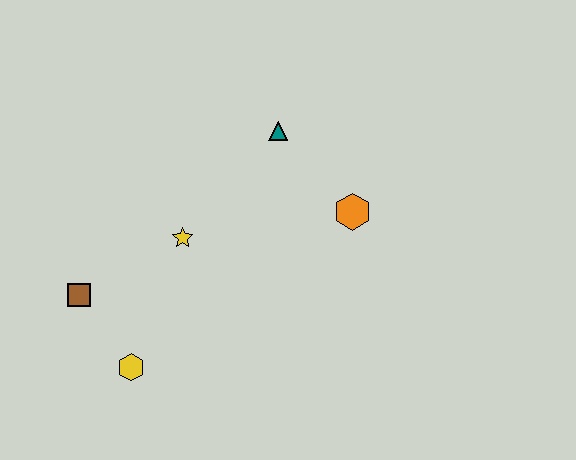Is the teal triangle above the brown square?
Yes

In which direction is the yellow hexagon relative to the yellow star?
The yellow hexagon is below the yellow star.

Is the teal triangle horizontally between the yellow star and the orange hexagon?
Yes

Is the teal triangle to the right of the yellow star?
Yes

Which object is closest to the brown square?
The yellow hexagon is closest to the brown square.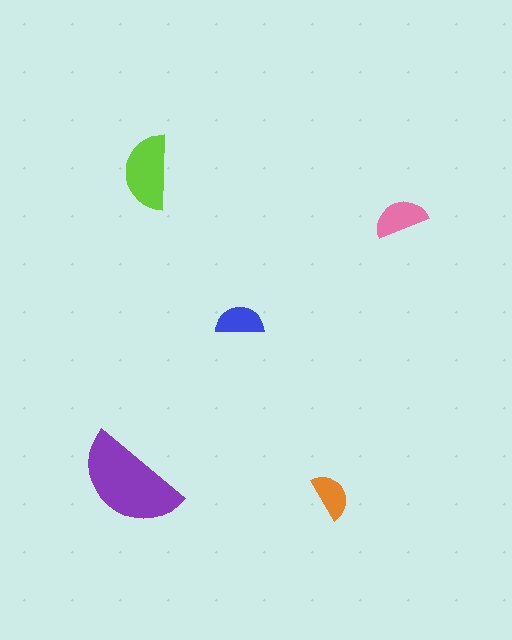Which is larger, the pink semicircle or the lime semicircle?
The lime one.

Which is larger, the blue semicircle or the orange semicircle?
The blue one.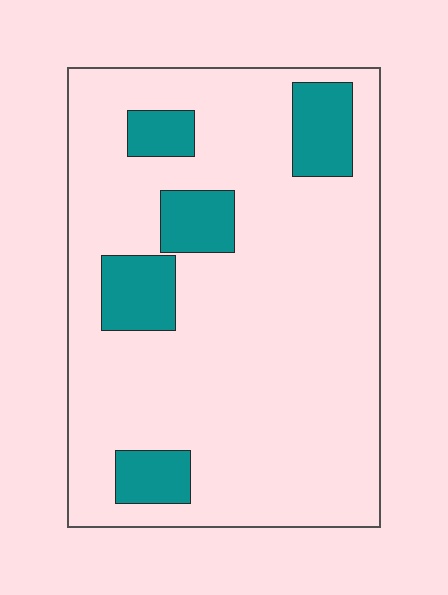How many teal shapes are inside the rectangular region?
5.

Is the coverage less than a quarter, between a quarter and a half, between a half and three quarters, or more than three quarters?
Less than a quarter.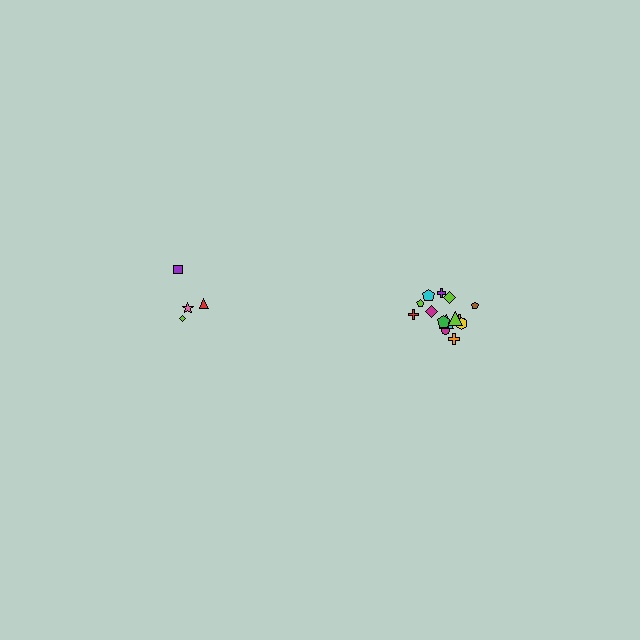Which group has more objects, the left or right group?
The right group.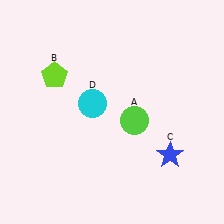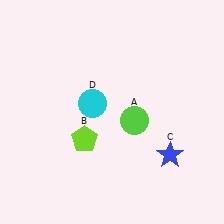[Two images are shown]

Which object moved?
The lime pentagon (B) moved down.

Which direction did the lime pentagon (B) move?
The lime pentagon (B) moved down.